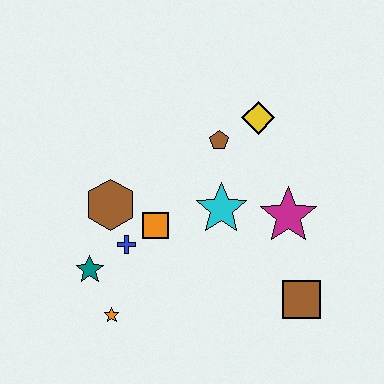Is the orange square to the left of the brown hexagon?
No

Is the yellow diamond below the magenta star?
No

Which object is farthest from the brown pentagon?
The orange star is farthest from the brown pentagon.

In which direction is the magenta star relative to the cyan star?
The magenta star is to the right of the cyan star.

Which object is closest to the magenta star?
The cyan star is closest to the magenta star.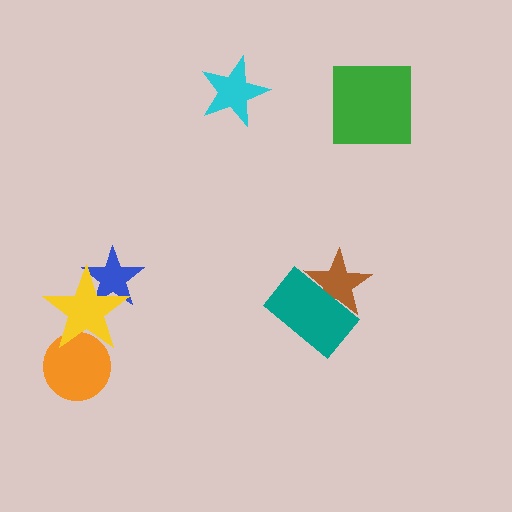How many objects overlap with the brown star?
1 object overlaps with the brown star.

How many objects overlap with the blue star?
1 object overlaps with the blue star.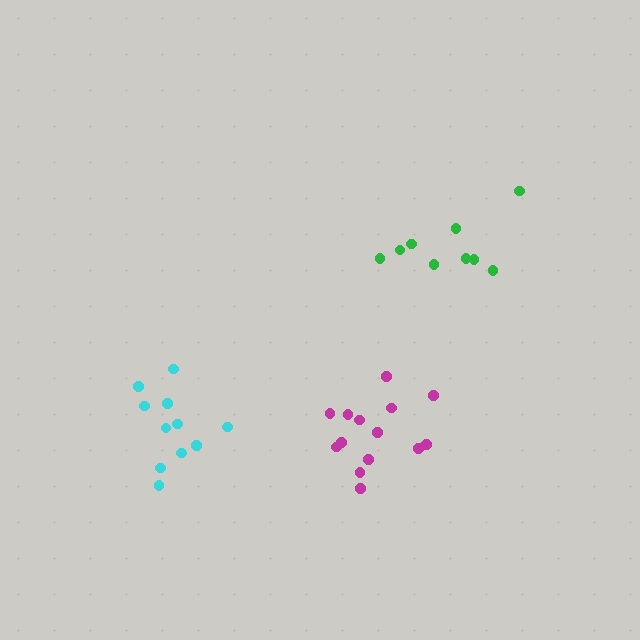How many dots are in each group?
Group 1: 14 dots, Group 2: 11 dots, Group 3: 9 dots (34 total).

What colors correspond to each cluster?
The clusters are colored: magenta, cyan, green.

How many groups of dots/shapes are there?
There are 3 groups.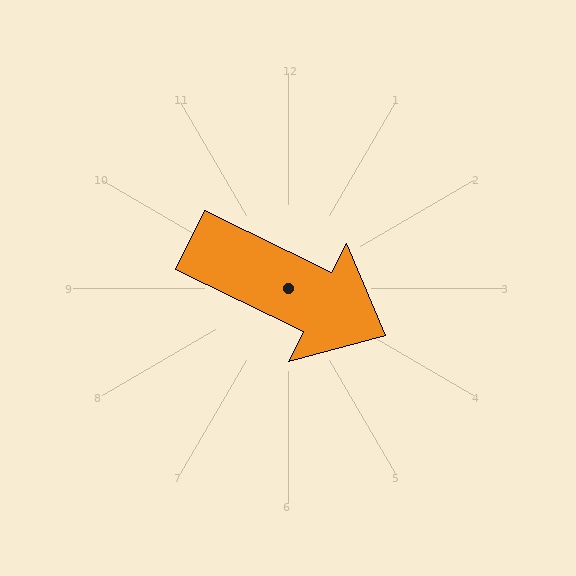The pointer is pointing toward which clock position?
Roughly 4 o'clock.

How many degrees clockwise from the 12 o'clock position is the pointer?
Approximately 116 degrees.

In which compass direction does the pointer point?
Southeast.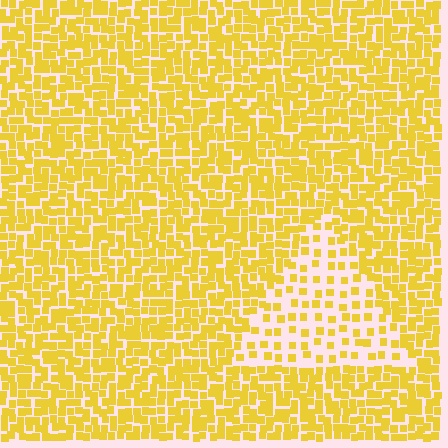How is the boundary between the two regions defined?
The boundary is defined by a change in element density (approximately 2.4x ratio). All elements are the same color, size, and shape.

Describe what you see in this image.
The image contains small yellow elements arranged at two different densities. A triangle-shaped region is visible where the elements are less densely packed than the surrounding area.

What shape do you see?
I see a triangle.